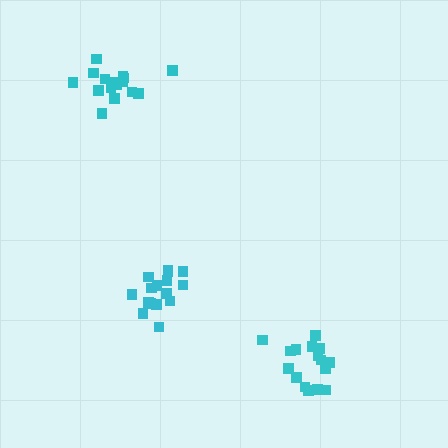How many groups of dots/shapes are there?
There are 3 groups.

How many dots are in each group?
Group 1: 16 dots, Group 2: 16 dots, Group 3: 16 dots (48 total).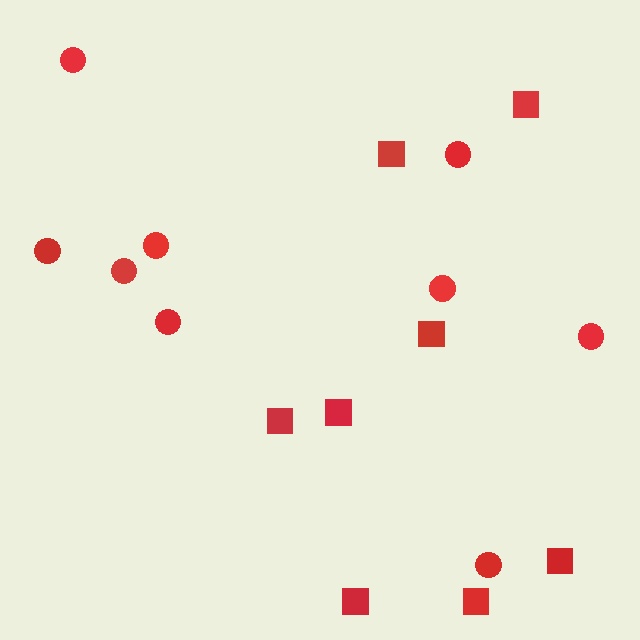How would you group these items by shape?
There are 2 groups: one group of squares (8) and one group of circles (9).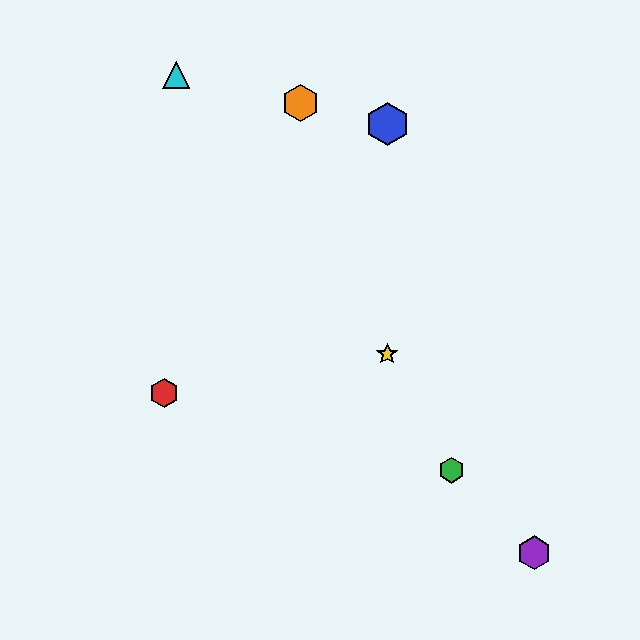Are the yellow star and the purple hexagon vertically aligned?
No, the yellow star is at x≈387 and the purple hexagon is at x≈534.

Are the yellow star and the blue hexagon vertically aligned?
Yes, both are at x≈387.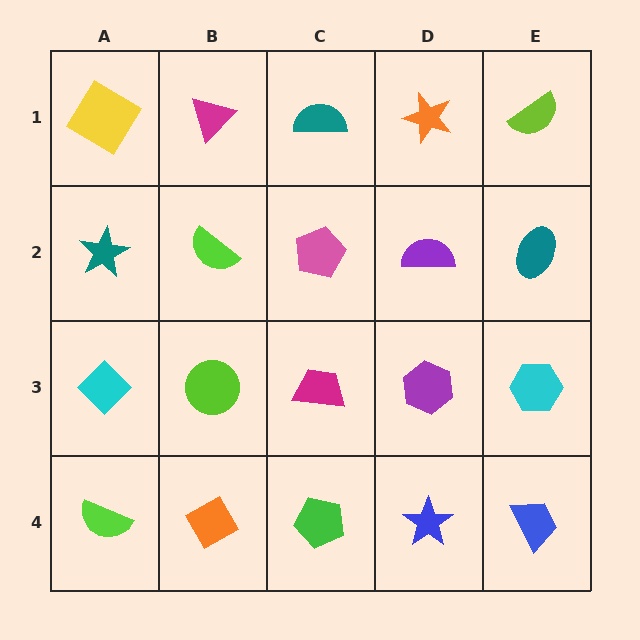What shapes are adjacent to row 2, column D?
An orange star (row 1, column D), a purple hexagon (row 3, column D), a pink pentagon (row 2, column C), a teal ellipse (row 2, column E).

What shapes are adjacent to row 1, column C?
A pink pentagon (row 2, column C), a magenta triangle (row 1, column B), an orange star (row 1, column D).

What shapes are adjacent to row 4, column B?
A lime circle (row 3, column B), a lime semicircle (row 4, column A), a green pentagon (row 4, column C).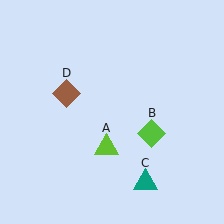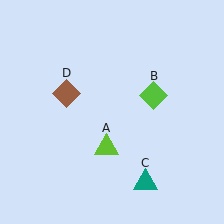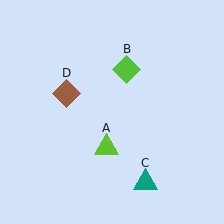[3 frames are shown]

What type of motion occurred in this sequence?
The lime diamond (object B) rotated counterclockwise around the center of the scene.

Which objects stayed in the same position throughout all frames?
Lime triangle (object A) and teal triangle (object C) and brown diamond (object D) remained stationary.